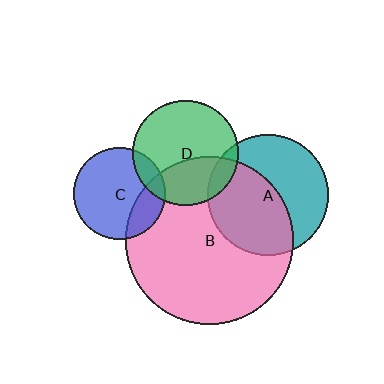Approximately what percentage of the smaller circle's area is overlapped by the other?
Approximately 25%.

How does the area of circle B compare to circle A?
Approximately 1.9 times.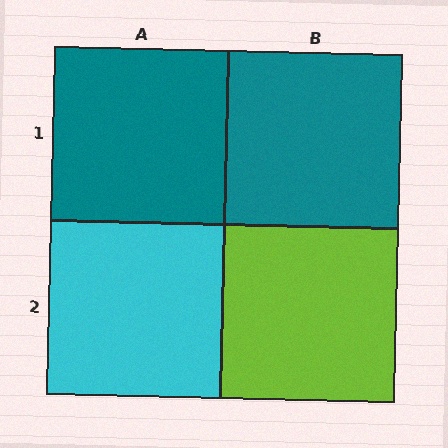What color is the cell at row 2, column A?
Cyan.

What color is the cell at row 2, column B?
Lime.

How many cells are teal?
2 cells are teal.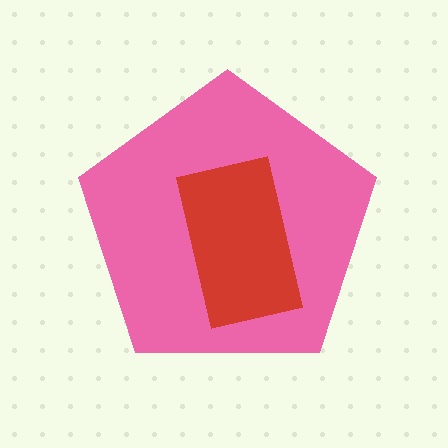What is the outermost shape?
The pink pentagon.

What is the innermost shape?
The red rectangle.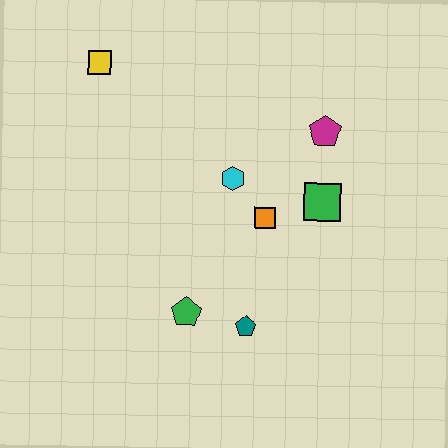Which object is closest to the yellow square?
The cyan hexagon is closest to the yellow square.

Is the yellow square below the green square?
No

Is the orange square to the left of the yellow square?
No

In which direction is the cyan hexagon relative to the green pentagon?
The cyan hexagon is above the green pentagon.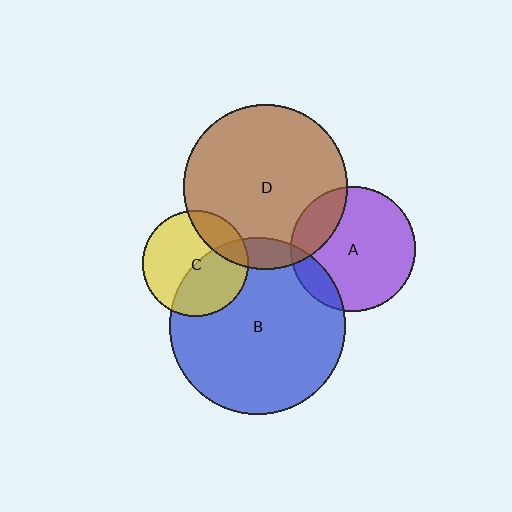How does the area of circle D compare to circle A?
Approximately 1.7 times.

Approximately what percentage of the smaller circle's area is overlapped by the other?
Approximately 20%.